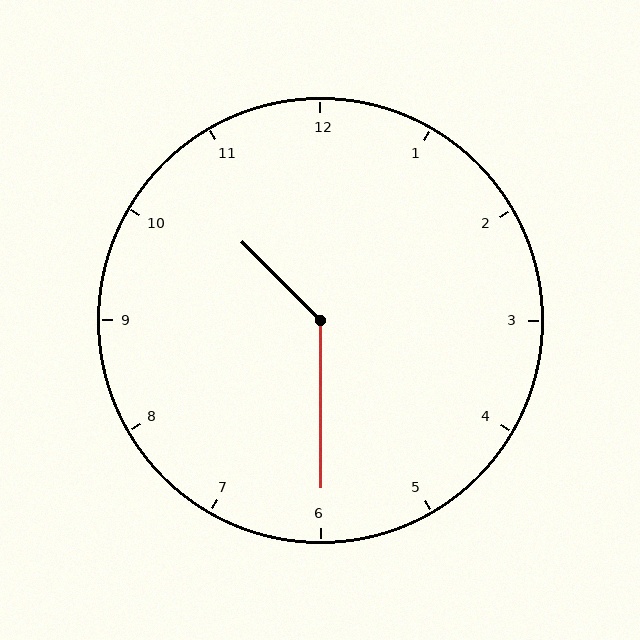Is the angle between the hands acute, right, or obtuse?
It is obtuse.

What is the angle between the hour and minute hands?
Approximately 135 degrees.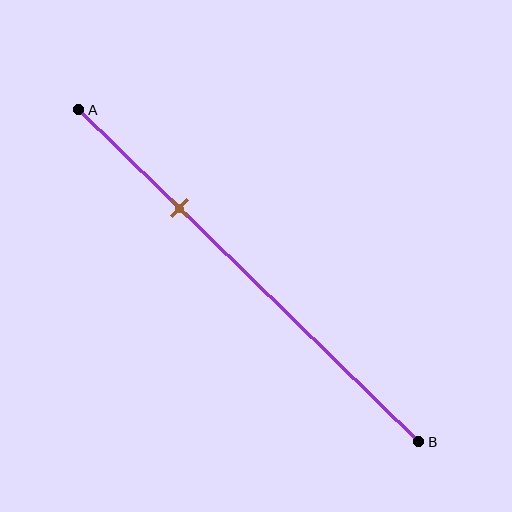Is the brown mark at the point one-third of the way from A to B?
No, the mark is at about 30% from A, not at the 33% one-third point.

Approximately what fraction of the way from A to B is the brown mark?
The brown mark is approximately 30% of the way from A to B.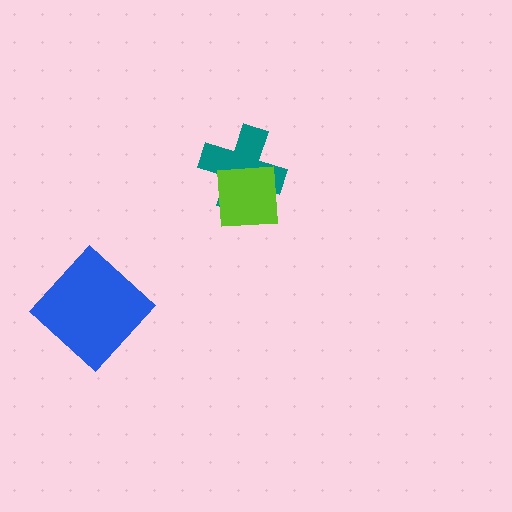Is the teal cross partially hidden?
Yes, it is partially covered by another shape.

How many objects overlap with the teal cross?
1 object overlaps with the teal cross.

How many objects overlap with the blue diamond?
0 objects overlap with the blue diamond.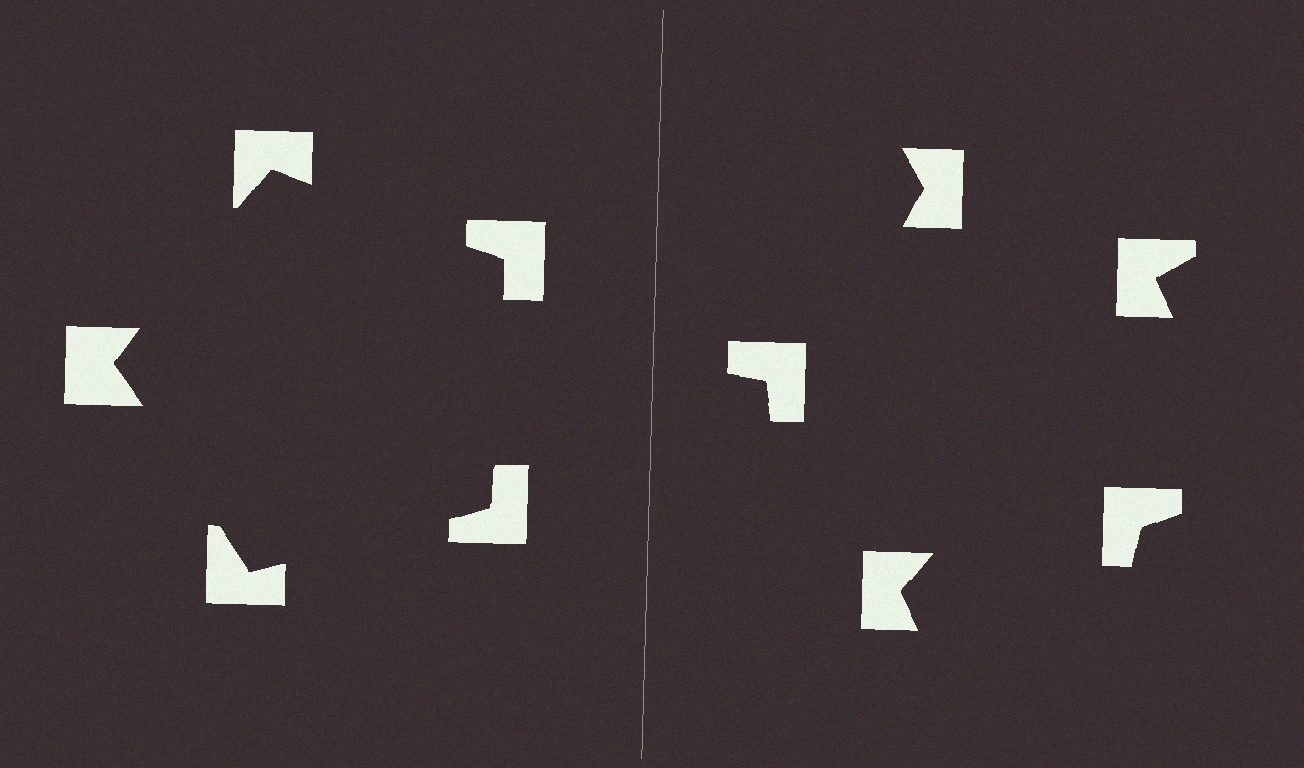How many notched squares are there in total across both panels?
10 — 5 on each side.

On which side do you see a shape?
An illusory pentagon appears on the left side. On the right side the wedge cuts are rotated, so no coherent shape forms.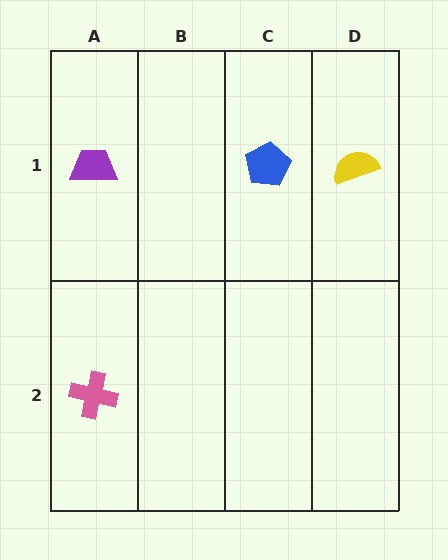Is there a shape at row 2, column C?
No, that cell is empty.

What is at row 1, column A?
A purple trapezoid.